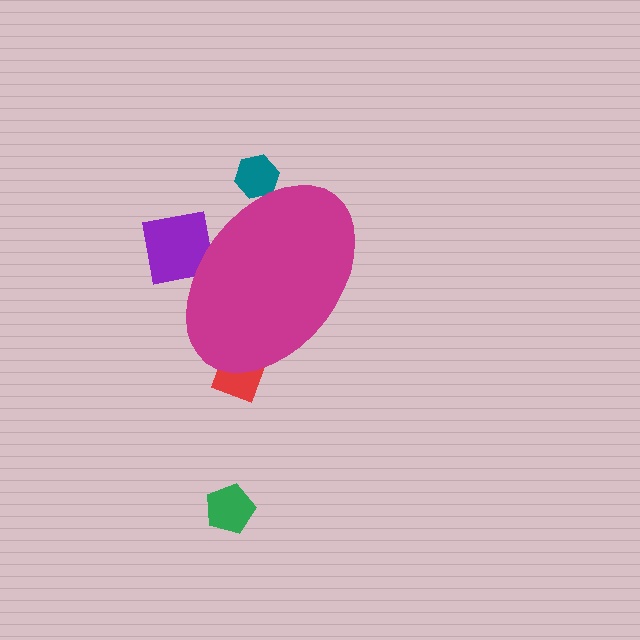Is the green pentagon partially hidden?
No, the green pentagon is fully visible.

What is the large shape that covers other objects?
A magenta ellipse.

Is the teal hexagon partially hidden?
Yes, the teal hexagon is partially hidden behind the magenta ellipse.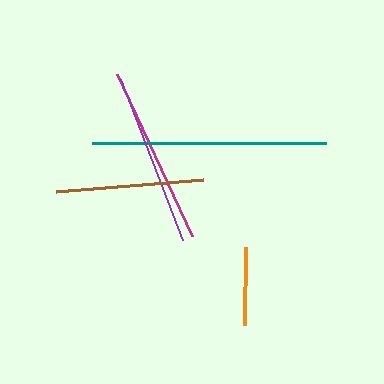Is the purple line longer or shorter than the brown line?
The purple line is longer than the brown line.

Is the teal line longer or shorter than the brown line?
The teal line is longer than the brown line.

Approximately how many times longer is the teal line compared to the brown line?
The teal line is approximately 1.6 times the length of the brown line.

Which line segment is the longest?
The teal line is the longest at approximately 234 pixels.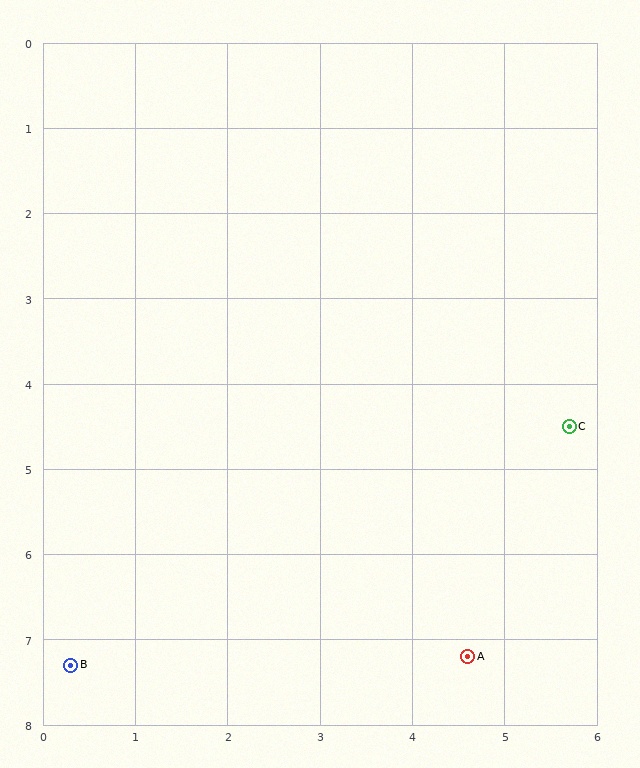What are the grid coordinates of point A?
Point A is at approximately (4.6, 7.2).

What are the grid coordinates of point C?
Point C is at approximately (5.7, 4.5).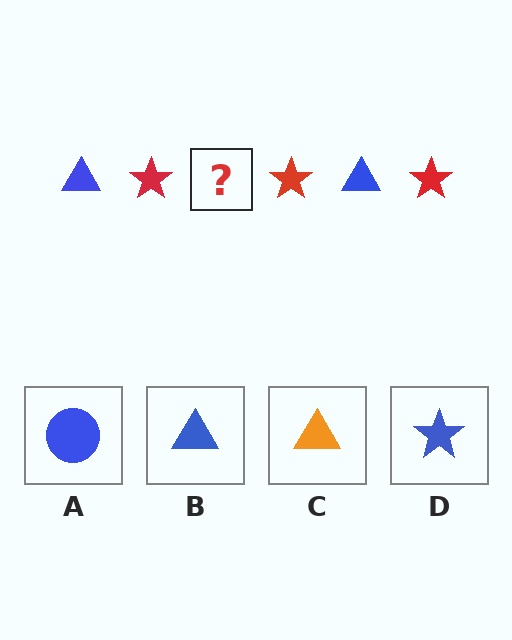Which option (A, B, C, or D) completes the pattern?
B.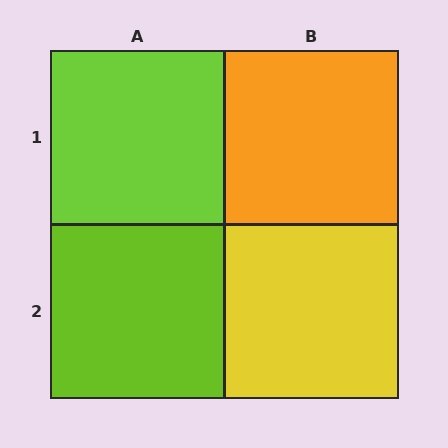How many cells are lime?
2 cells are lime.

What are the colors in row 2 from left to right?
Lime, yellow.